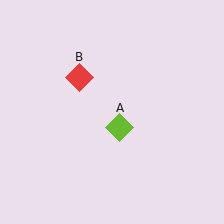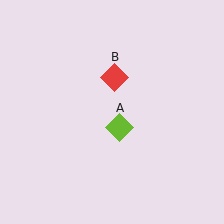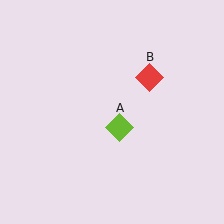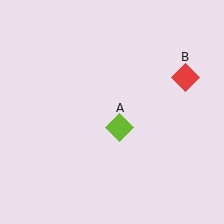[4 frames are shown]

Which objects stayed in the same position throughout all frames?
Lime diamond (object A) remained stationary.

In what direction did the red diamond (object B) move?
The red diamond (object B) moved right.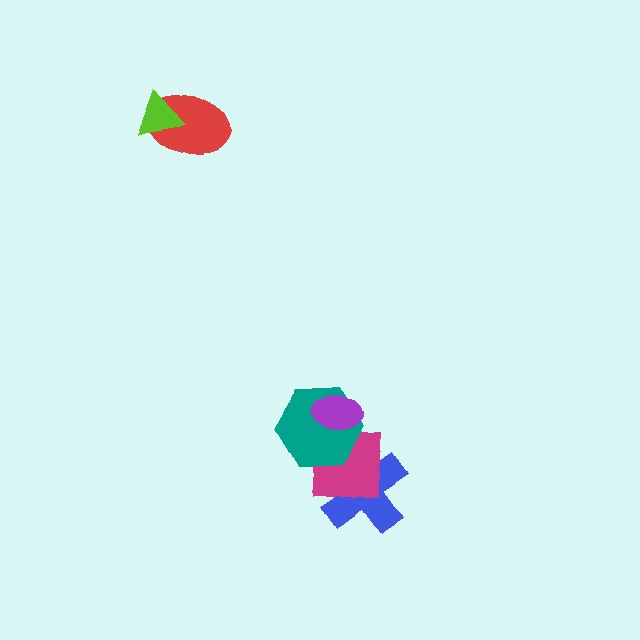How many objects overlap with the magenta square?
3 objects overlap with the magenta square.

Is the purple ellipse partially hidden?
No, no other shape covers it.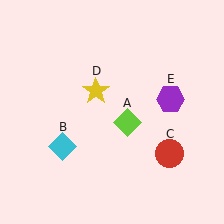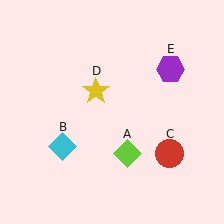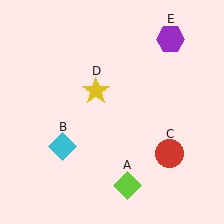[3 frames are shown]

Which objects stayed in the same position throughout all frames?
Cyan diamond (object B) and red circle (object C) and yellow star (object D) remained stationary.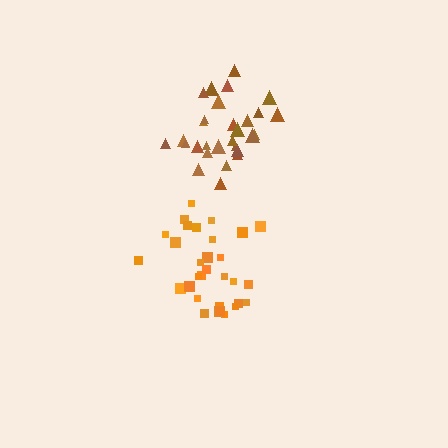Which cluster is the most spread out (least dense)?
Orange.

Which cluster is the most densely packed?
Brown.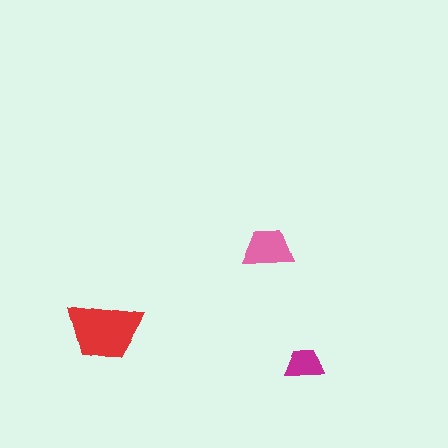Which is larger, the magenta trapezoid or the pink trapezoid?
The pink one.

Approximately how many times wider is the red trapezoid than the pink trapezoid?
About 1.5 times wider.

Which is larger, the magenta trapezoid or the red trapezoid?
The red one.